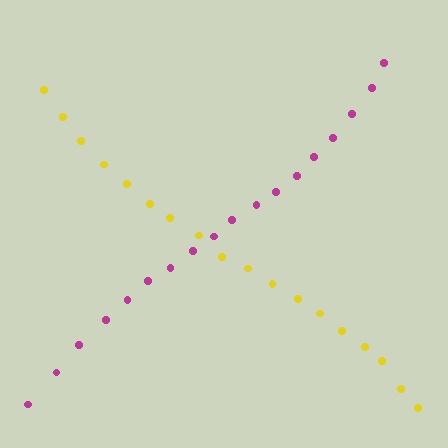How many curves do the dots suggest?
There are 2 distinct paths.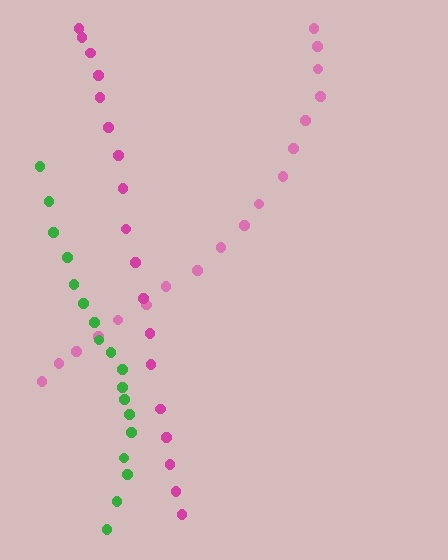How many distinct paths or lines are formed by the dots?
There are 3 distinct paths.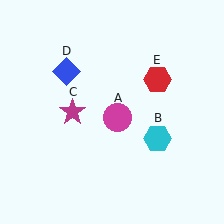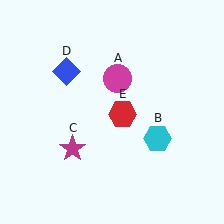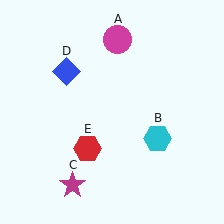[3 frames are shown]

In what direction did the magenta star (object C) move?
The magenta star (object C) moved down.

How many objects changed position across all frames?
3 objects changed position: magenta circle (object A), magenta star (object C), red hexagon (object E).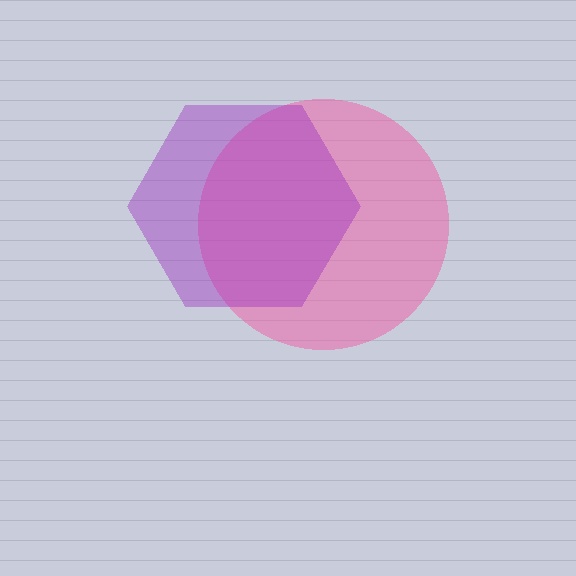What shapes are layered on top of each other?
The layered shapes are: a pink circle, a purple hexagon.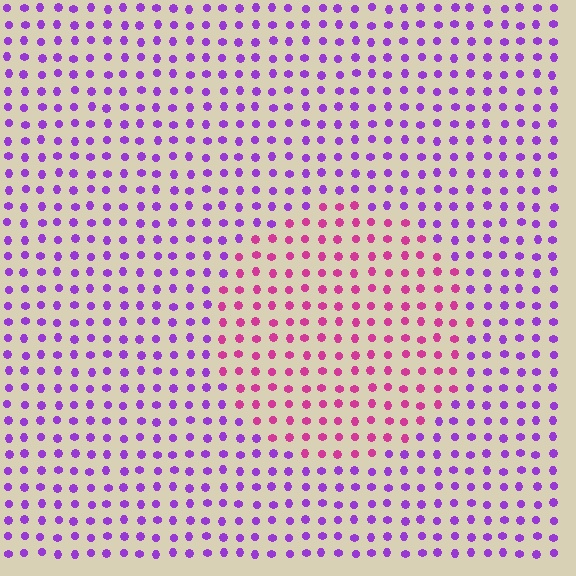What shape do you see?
I see a circle.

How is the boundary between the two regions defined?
The boundary is defined purely by a slight shift in hue (about 46 degrees). Spacing, size, and orientation are identical on both sides.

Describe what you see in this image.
The image is filled with small purple elements in a uniform arrangement. A circle-shaped region is visible where the elements are tinted to a slightly different hue, forming a subtle color boundary.